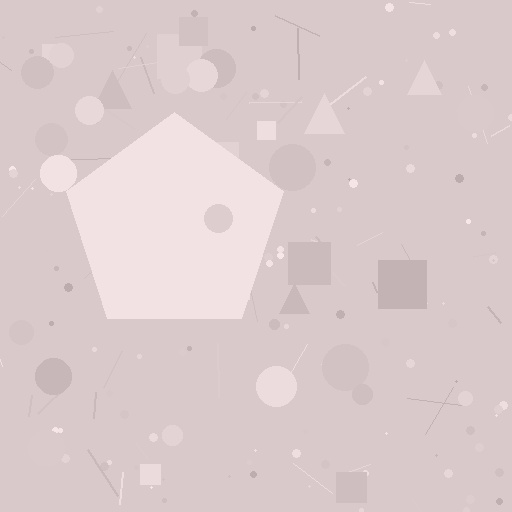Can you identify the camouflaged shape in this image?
The camouflaged shape is a pentagon.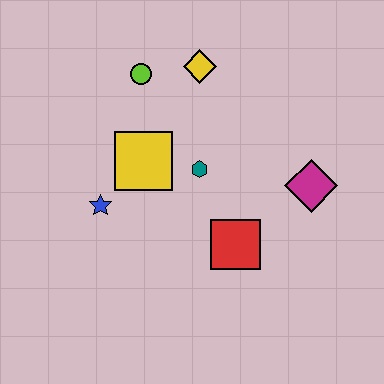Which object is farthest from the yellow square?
The magenta diamond is farthest from the yellow square.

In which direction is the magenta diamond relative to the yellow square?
The magenta diamond is to the right of the yellow square.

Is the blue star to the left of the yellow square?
Yes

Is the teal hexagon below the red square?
No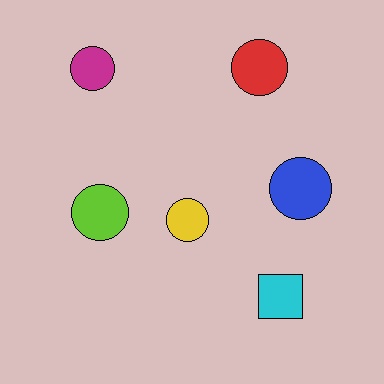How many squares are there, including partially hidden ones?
There is 1 square.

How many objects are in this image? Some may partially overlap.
There are 6 objects.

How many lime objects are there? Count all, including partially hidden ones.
There is 1 lime object.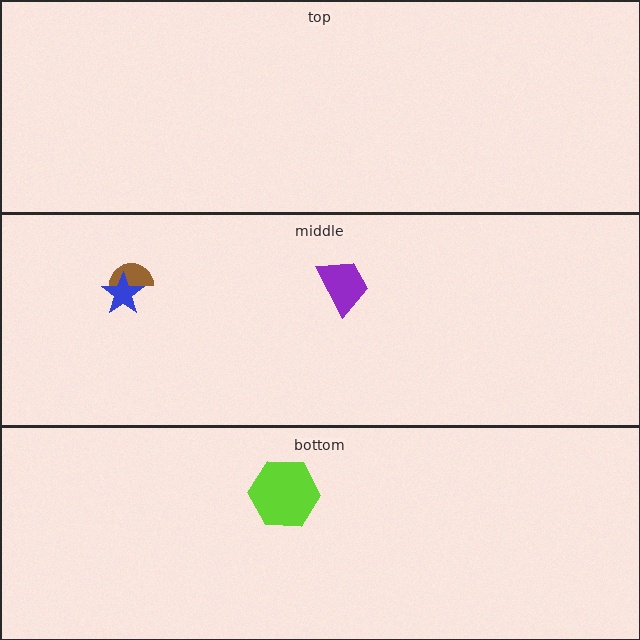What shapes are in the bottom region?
The lime hexagon.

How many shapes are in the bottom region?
1.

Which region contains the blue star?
The middle region.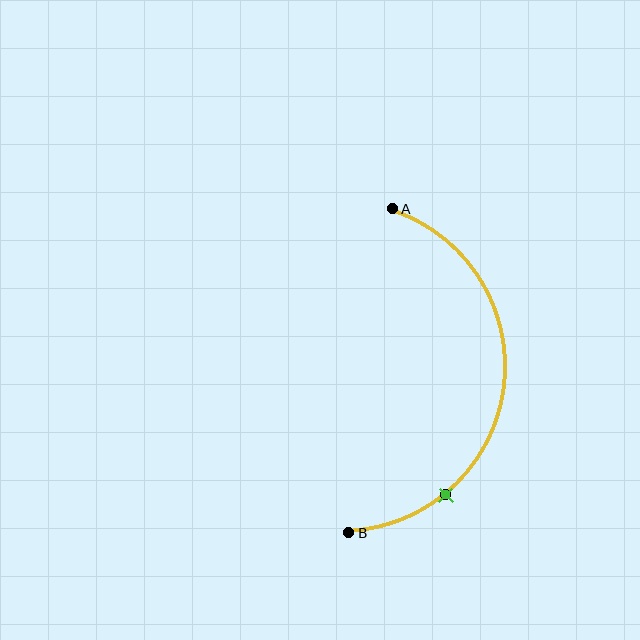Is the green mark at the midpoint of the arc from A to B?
No. The green mark lies on the arc but is closer to endpoint B. The arc midpoint would be at the point on the curve equidistant along the arc from both A and B.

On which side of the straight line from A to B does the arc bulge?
The arc bulges to the right of the straight line connecting A and B.